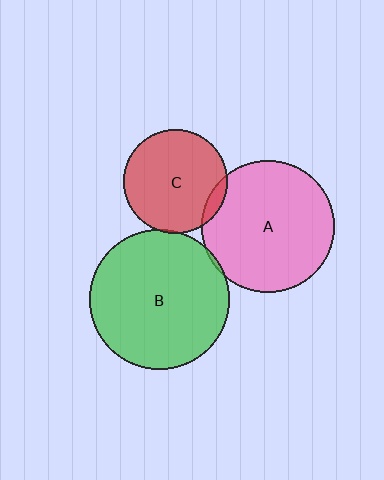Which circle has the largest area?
Circle B (green).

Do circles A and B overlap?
Yes.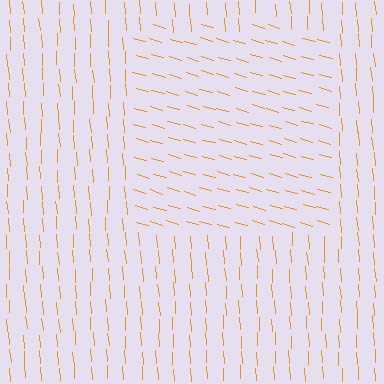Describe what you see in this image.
The image is filled with small orange line segments. A rectangle region in the image has lines oriented differently from the surrounding lines, creating a visible texture boundary.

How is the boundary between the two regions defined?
The boundary is defined purely by a change in line orientation (approximately 70 degrees difference). All lines are the same color and thickness.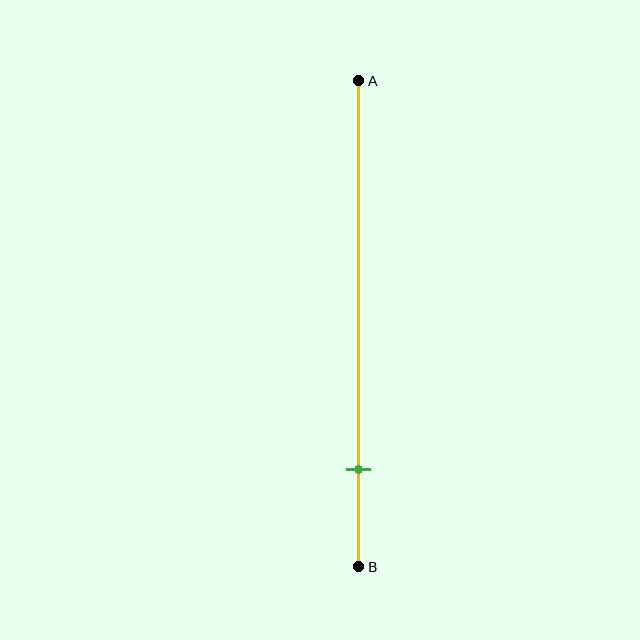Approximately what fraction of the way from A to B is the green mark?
The green mark is approximately 80% of the way from A to B.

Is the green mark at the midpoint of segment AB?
No, the mark is at about 80% from A, not at the 50% midpoint.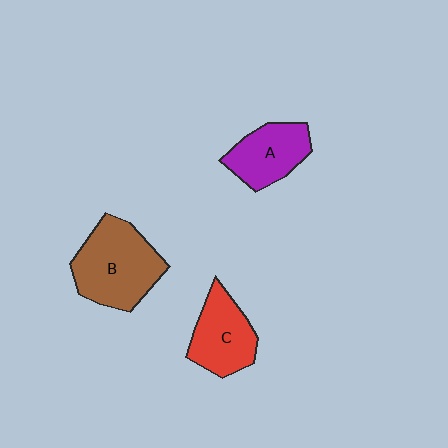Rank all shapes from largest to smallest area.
From largest to smallest: B (brown), C (red), A (purple).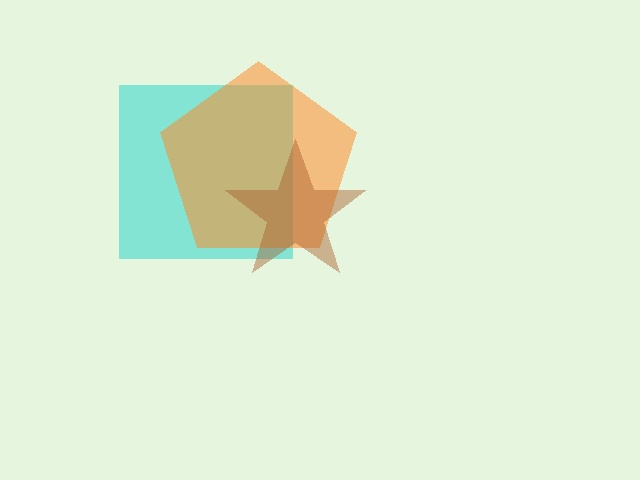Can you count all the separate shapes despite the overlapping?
Yes, there are 3 separate shapes.